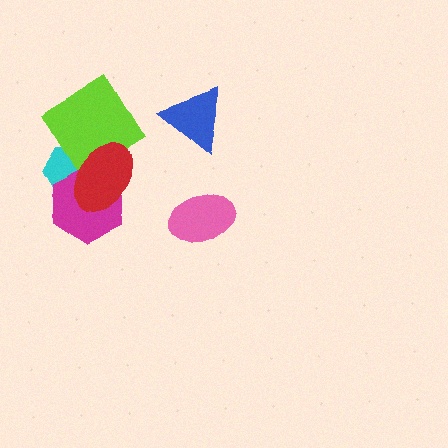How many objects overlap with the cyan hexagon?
3 objects overlap with the cyan hexagon.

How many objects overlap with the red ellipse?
3 objects overlap with the red ellipse.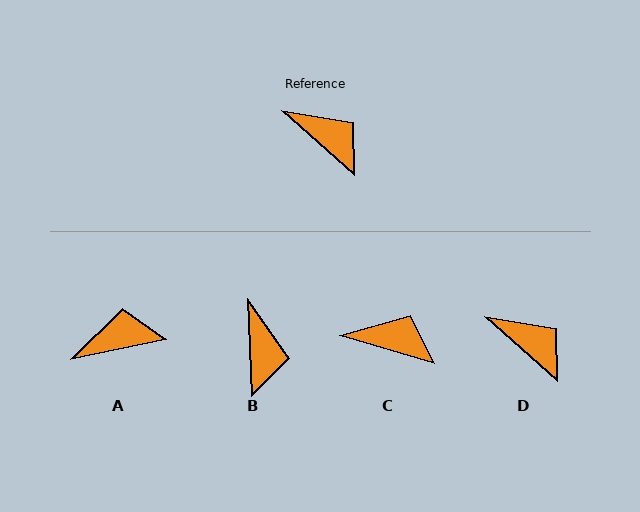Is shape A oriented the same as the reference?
No, it is off by about 54 degrees.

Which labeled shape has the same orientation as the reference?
D.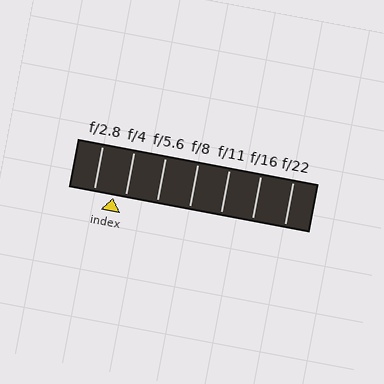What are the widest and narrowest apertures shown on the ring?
The widest aperture shown is f/2.8 and the narrowest is f/22.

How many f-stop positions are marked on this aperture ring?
There are 7 f-stop positions marked.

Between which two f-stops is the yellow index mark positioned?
The index mark is between f/2.8 and f/4.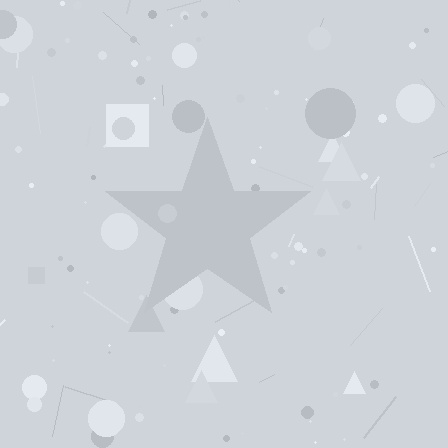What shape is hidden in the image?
A star is hidden in the image.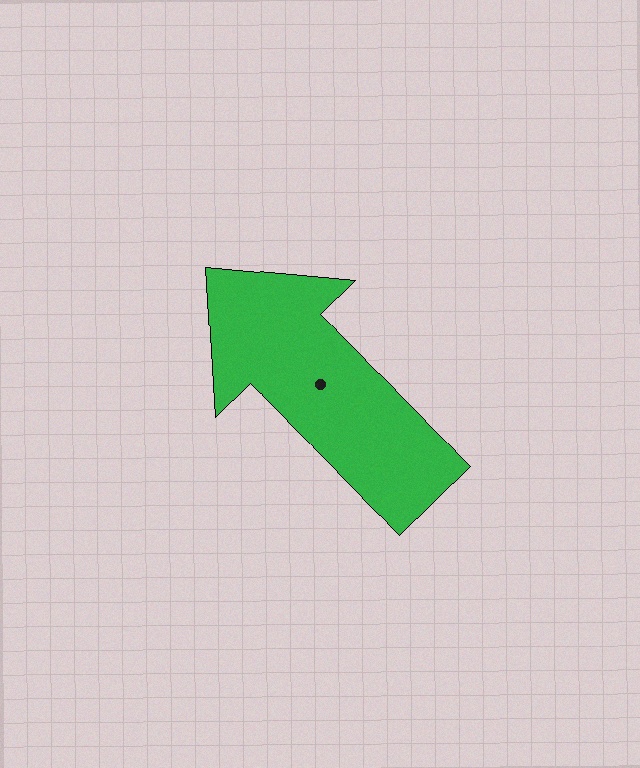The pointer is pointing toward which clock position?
Roughly 11 o'clock.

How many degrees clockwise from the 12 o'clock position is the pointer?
Approximately 316 degrees.